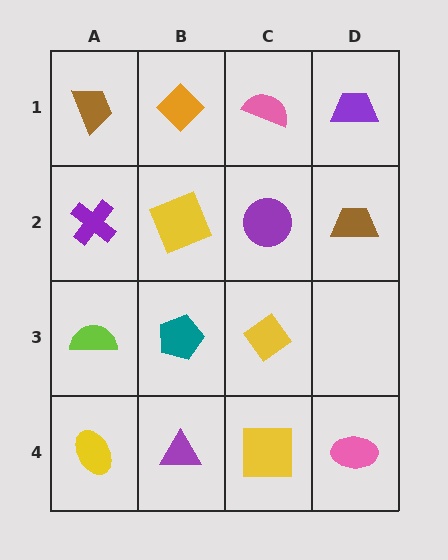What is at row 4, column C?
A yellow square.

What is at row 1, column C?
A pink semicircle.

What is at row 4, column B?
A purple triangle.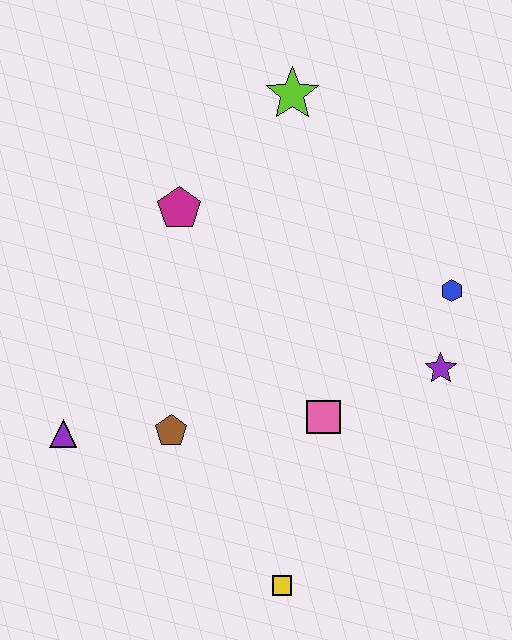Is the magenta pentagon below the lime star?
Yes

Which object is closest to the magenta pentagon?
The lime star is closest to the magenta pentagon.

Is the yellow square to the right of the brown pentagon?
Yes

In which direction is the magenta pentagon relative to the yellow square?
The magenta pentagon is above the yellow square.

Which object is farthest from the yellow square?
The lime star is farthest from the yellow square.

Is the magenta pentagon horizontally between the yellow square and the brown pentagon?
Yes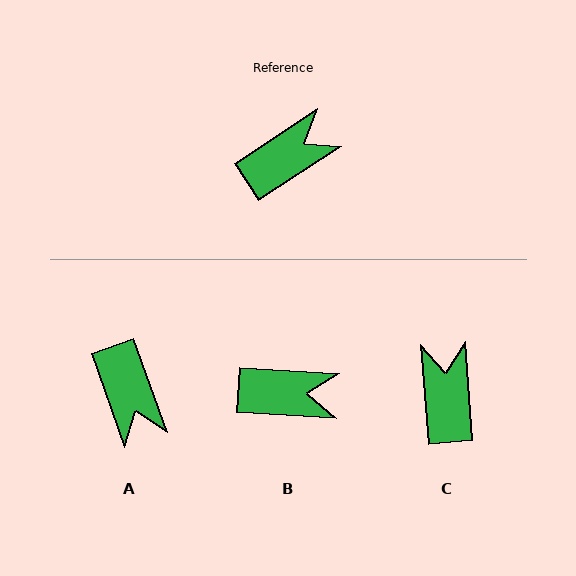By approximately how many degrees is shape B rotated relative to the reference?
Approximately 37 degrees clockwise.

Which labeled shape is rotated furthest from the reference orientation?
A, about 104 degrees away.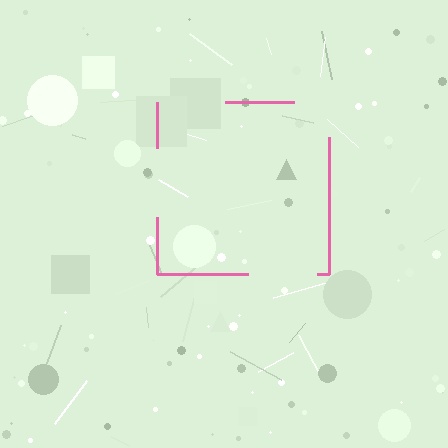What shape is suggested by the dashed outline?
The dashed outline suggests a square.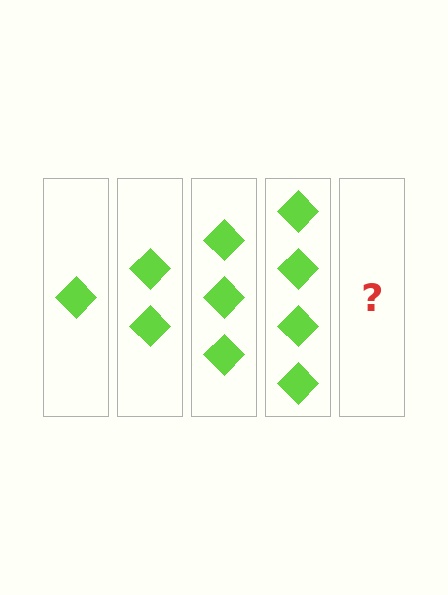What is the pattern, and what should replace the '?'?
The pattern is that each step adds one more diamond. The '?' should be 5 diamonds.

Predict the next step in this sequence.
The next step is 5 diamonds.